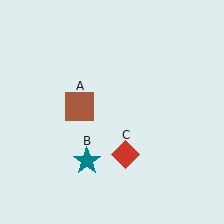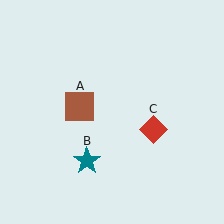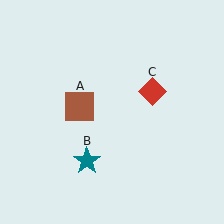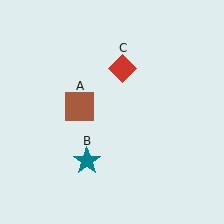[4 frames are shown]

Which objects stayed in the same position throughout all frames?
Brown square (object A) and teal star (object B) remained stationary.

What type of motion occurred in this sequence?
The red diamond (object C) rotated counterclockwise around the center of the scene.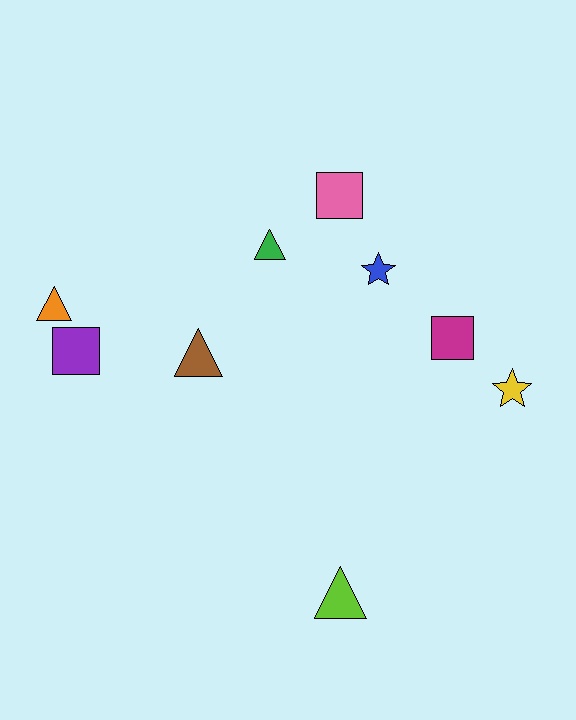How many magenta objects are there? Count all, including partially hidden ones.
There is 1 magenta object.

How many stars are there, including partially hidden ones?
There are 2 stars.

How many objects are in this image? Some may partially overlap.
There are 9 objects.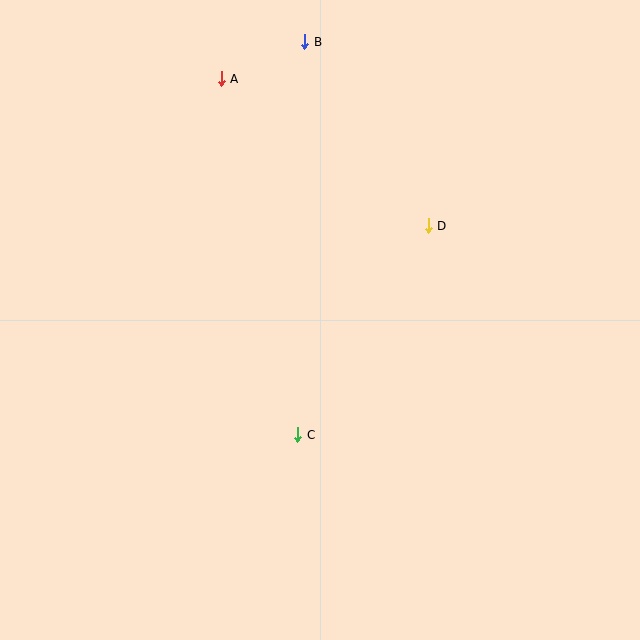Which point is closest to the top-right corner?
Point D is closest to the top-right corner.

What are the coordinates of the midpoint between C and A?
The midpoint between C and A is at (260, 257).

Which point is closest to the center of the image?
Point C at (298, 435) is closest to the center.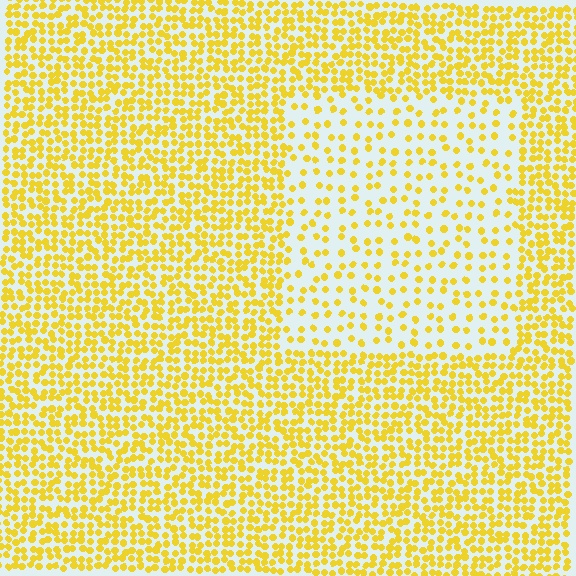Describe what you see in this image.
The image contains small yellow elements arranged at two different densities. A rectangle-shaped region is visible where the elements are less densely packed than the surrounding area.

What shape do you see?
I see a rectangle.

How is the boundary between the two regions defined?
The boundary is defined by a change in element density (approximately 2.4x ratio). All elements are the same color, size, and shape.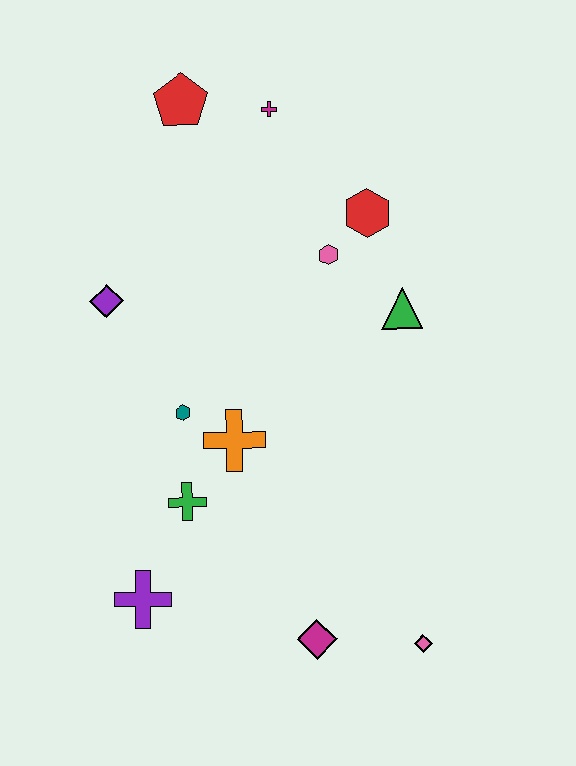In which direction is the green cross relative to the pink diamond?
The green cross is to the left of the pink diamond.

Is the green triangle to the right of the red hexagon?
Yes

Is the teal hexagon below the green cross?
No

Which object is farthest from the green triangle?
The purple cross is farthest from the green triangle.